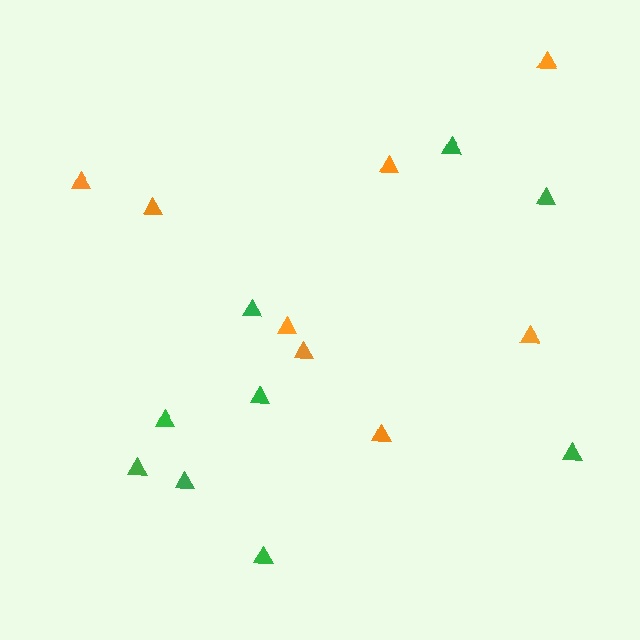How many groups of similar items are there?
There are 2 groups: one group of green triangles (9) and one group of orange triangles (8).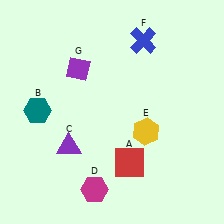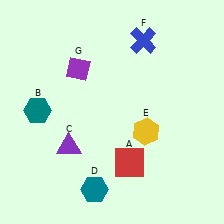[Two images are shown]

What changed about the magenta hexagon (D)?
In Image 1, D is magenta. In Image 2, it changed to teal.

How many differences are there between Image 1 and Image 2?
There is 1 difference between the two images.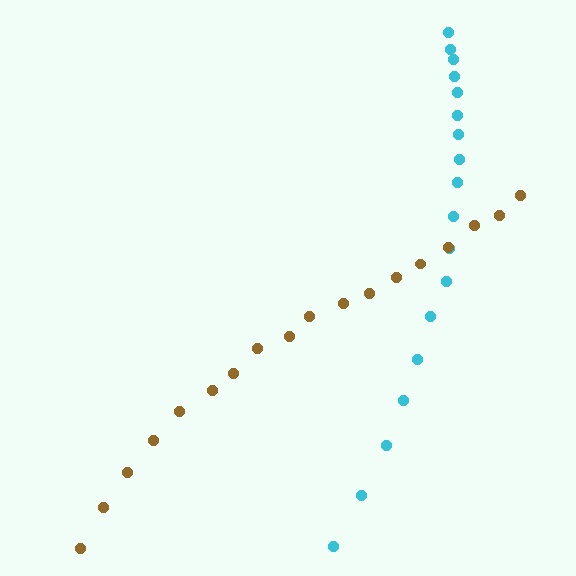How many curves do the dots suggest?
There are 2 distinct paths.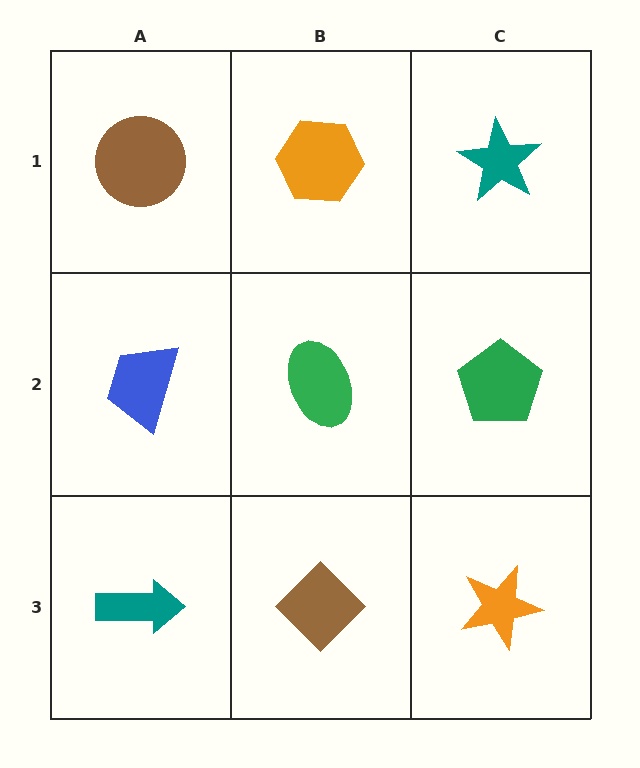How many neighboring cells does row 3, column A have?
2.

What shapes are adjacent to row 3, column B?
A green ellipse (row 2, column B), a teal arrow (row 3, column A), an orange star (row 3, column C).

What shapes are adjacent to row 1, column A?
A blue trapezoid (row 2, column A), an orange hexagon (row 1, column B).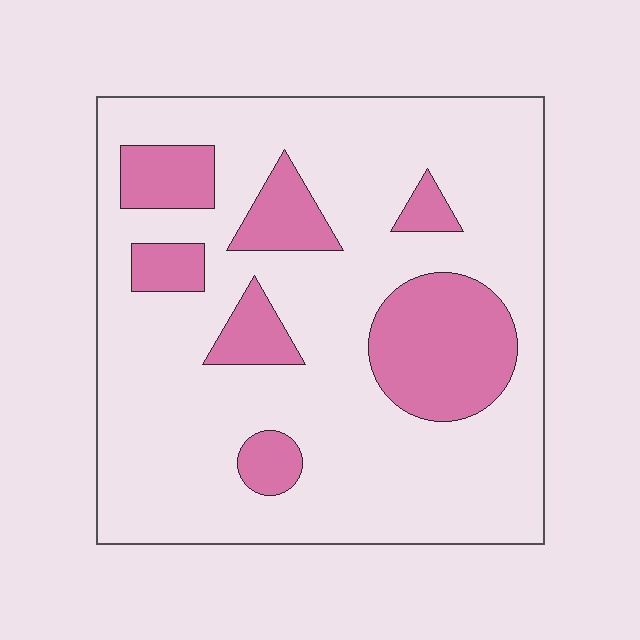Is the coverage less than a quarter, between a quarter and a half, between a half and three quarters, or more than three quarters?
Less than a quarter.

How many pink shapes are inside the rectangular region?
7.